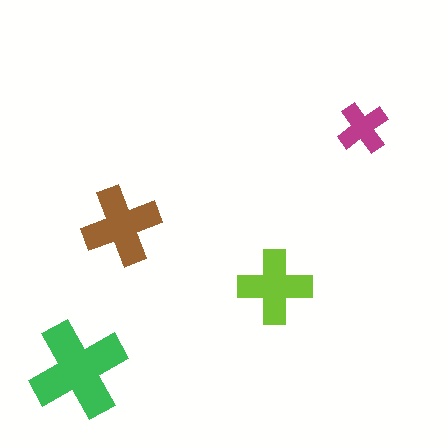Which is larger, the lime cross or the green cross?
The green one.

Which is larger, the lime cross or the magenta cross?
The lime one.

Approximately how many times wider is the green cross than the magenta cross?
About 2 times wider.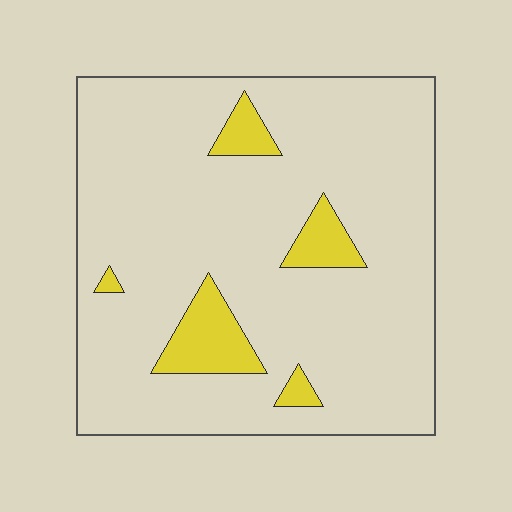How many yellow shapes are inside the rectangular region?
5.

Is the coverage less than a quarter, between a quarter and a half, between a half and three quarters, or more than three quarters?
Less than a quarter.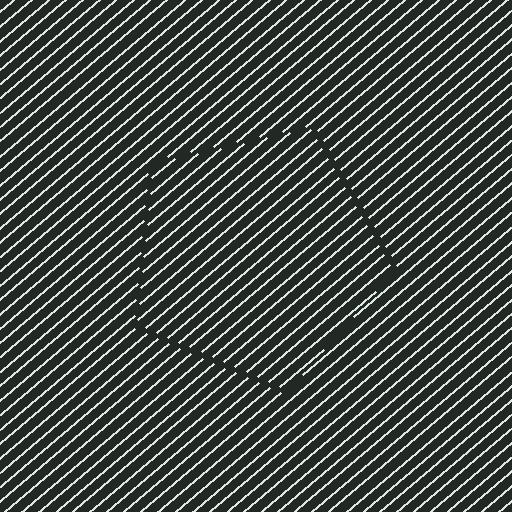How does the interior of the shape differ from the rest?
The interior of the shape contains the same grating, shifted by half a period — the contour is defined by the phase discontinuity where line-ends from the inner and outer gratings abut.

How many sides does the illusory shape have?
5 sides — the line-ends trace a pentagon.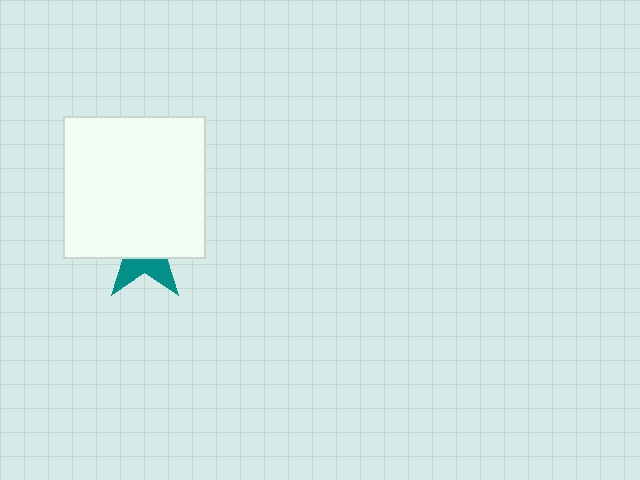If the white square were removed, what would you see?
You would see the complete teal star.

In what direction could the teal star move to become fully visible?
The teal star could move down. That would shift it out from behind the white square entirely.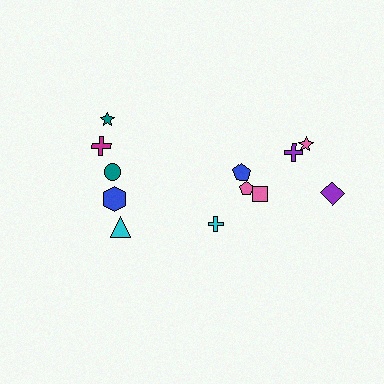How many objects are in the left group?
There are 5 objects.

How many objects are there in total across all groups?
There are 12 objects.